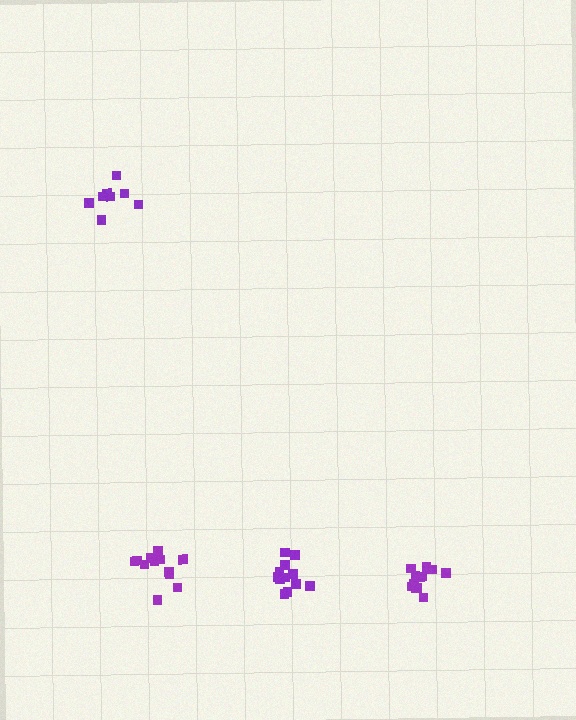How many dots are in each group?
Group 1: 12 dots, Group 2: 12 dots, Group 3: 8 dots, Group 4: 13 dots (45 total).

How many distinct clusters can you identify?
There are 4 distinct clusters.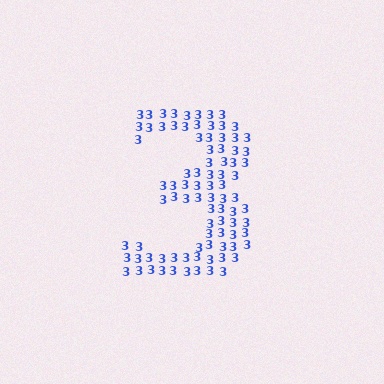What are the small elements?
The small elements are digit 3's.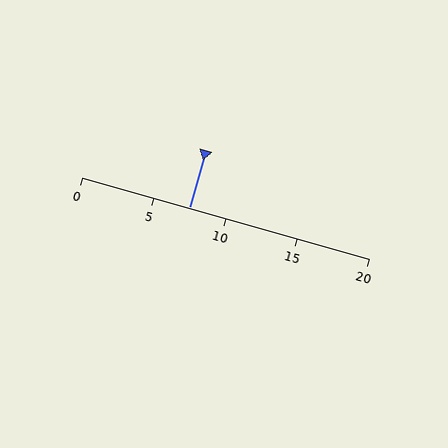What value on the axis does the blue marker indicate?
The marker indicates approximately 7.5.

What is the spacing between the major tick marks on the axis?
The major ticks are spaced 5 apart.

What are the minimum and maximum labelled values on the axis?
The axis runs from 0 to 20.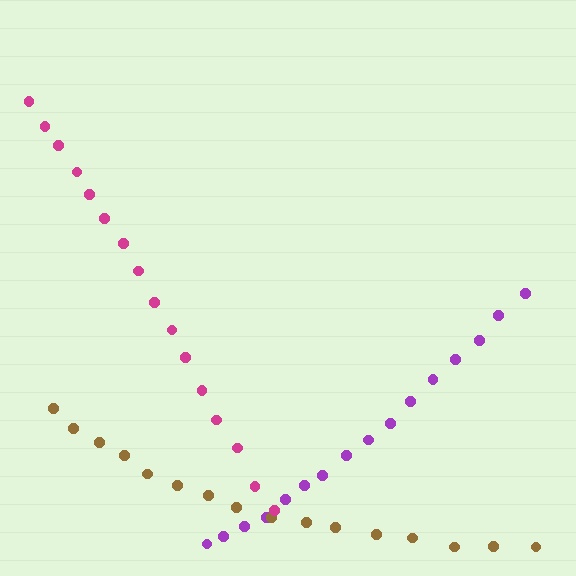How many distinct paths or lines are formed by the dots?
There are 3 distinct paths.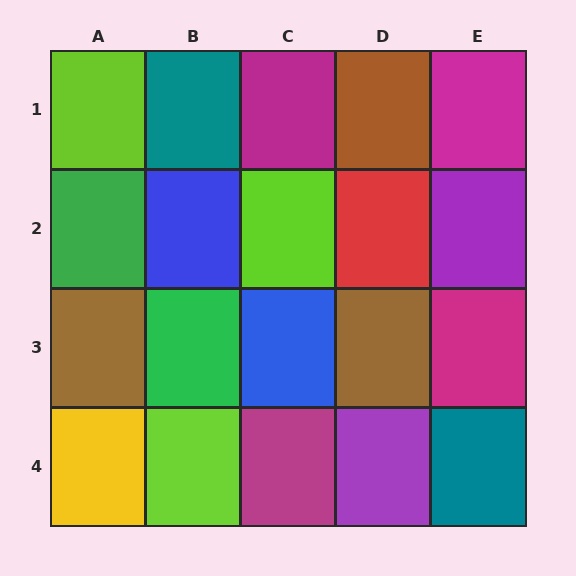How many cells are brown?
3 cells are brown.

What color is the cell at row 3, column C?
Blue.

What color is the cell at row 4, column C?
Magenta.